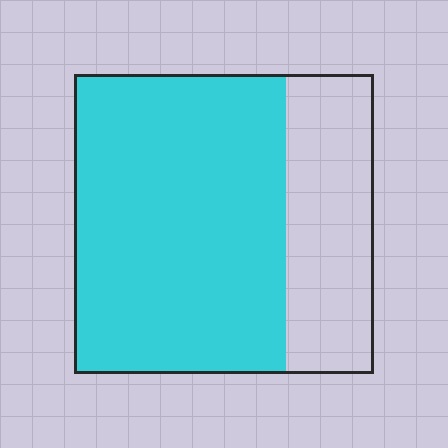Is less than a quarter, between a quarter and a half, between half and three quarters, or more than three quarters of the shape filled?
Between half and three quarters.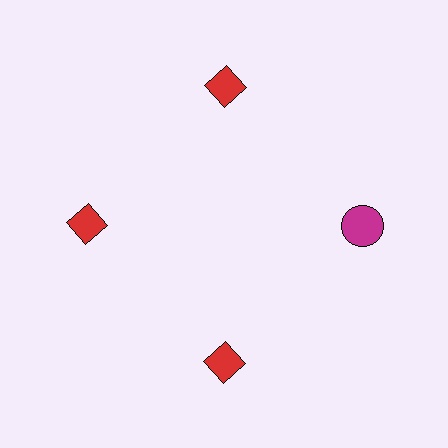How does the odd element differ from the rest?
It differs in both color (magenta instead of red) and shape (circle instead of diamond).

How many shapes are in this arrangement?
There are 4 shapes arranged in a ring pattern.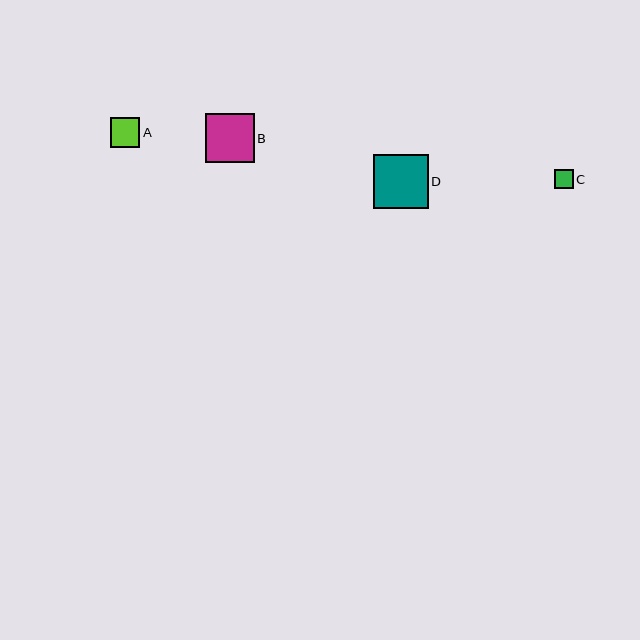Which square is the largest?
Square D is the largest with a size of approximately 55 pixels.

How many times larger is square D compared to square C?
Square D is approximately 2.8 times the size of square C.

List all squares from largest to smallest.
From largest to smallest: D, B, A, C.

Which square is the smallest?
Square C is the smallest with a size of approximately 19 pixels.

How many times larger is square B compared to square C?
Square B is approximately 2.5 times the size of square C.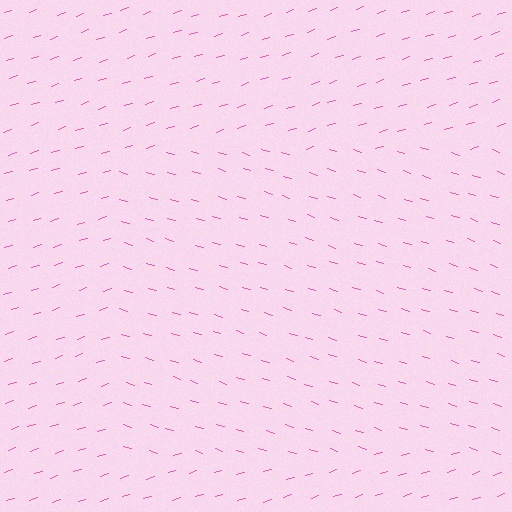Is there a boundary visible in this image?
Yes, there is a texture boundary formed by a change in line orientation.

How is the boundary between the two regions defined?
The boundary is defined purely by a change in line orientation (approximately 36 degrees difference). All lines are the same color and thickness.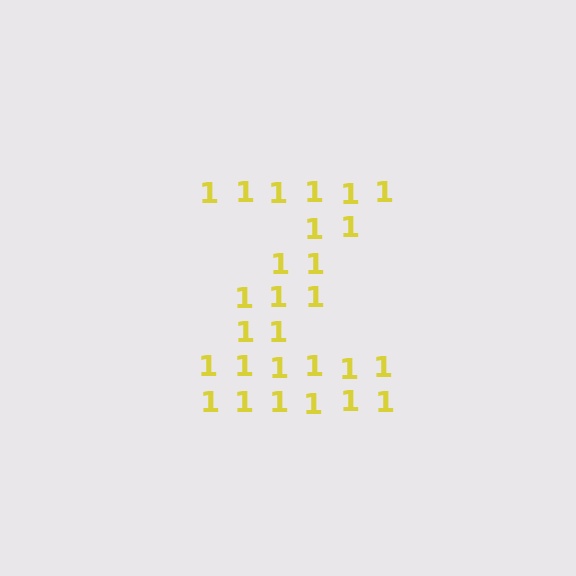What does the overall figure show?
The overall figure shows the letter Z.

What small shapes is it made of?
It is made of small digit 1's.